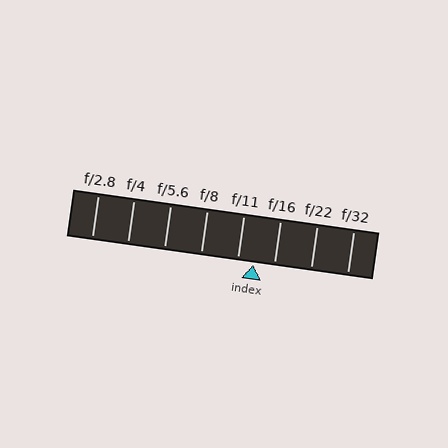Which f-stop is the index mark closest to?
The index mark is closest to f/11.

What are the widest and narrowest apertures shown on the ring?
The widest aperture shown is f/2.8 and the narrowest is f/32.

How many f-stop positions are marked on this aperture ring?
There are 8 f-stop positions marked.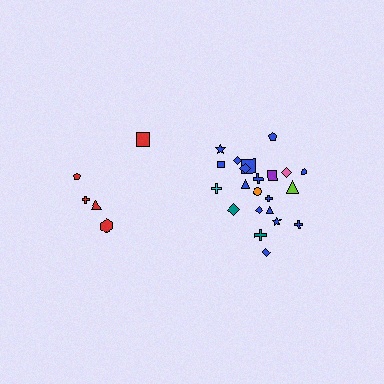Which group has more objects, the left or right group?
The right group.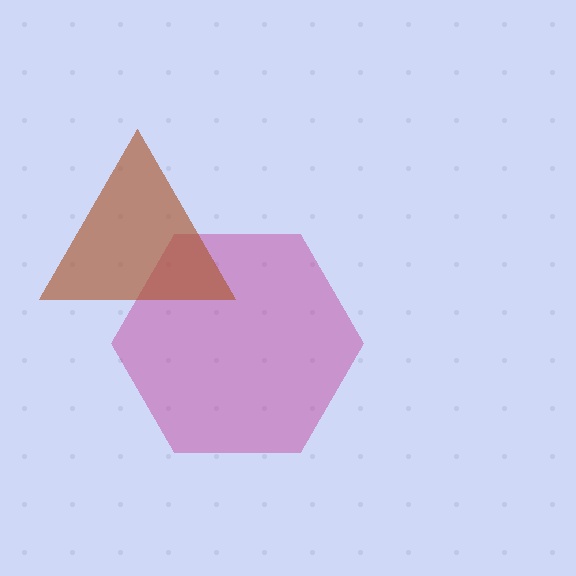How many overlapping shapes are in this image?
There are 2 overlapping shapes in the image.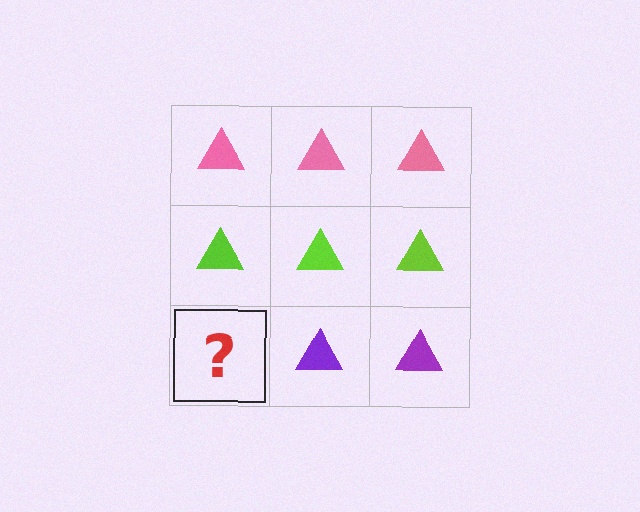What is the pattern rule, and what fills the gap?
The rule is that each row has a consistent color. The gap should be filled with a purple triangle.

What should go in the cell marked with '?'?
The missing cell should contain a purple triangle.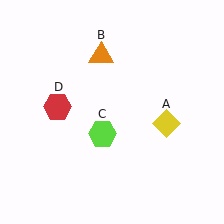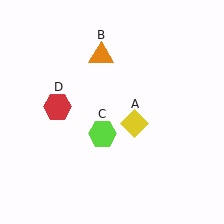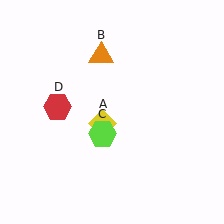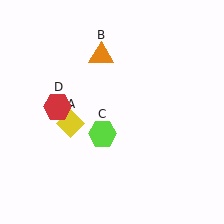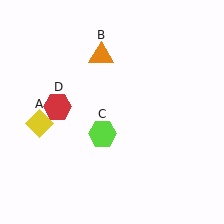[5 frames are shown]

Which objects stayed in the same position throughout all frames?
Orange triangle (object B) and lime hexagon (object C) and red hexagon (object D) remained stationary.